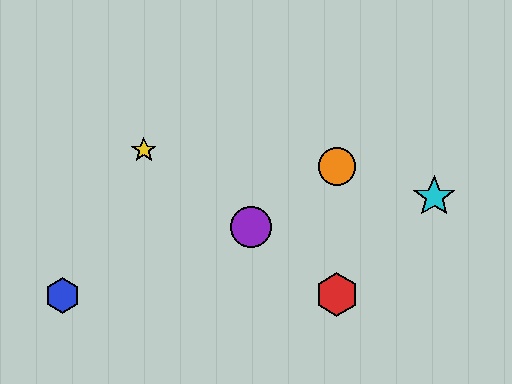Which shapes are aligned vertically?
The red hexagon, the green hexagon, the orange circle are aligned vertically.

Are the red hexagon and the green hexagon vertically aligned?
Yes, both are at x≈337.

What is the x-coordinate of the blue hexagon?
The blue hexagon is at x≈63.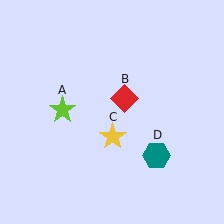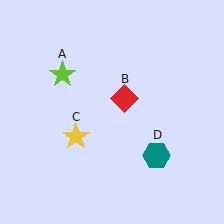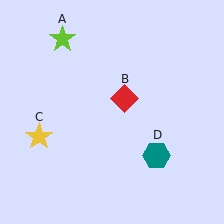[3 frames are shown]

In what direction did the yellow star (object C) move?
The yellow star (object C) moved left.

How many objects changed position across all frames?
2 objects changed position: lime star (object A), yellow star (object C).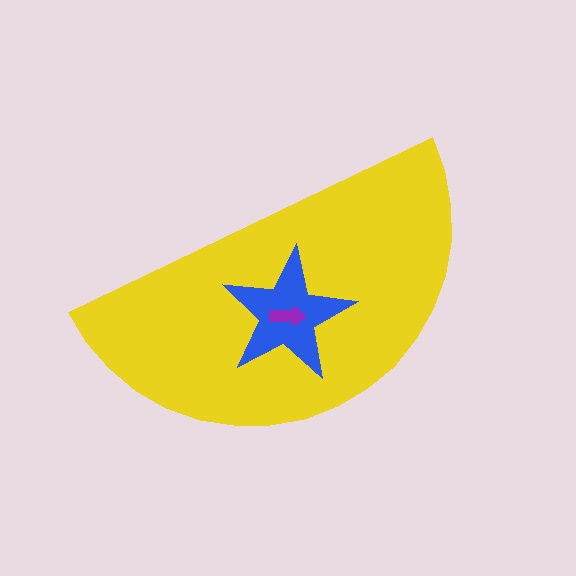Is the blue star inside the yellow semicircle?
Yes.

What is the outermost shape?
The yellow semicircle.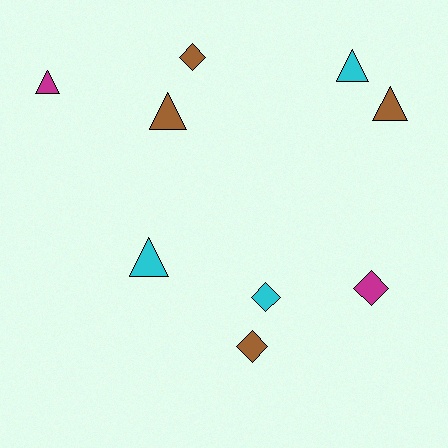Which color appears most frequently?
Brown, with 4 objects.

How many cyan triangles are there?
There are 2 cyan triangles.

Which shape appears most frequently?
Triangle, with 5 objects.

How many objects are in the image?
There are 9 objects.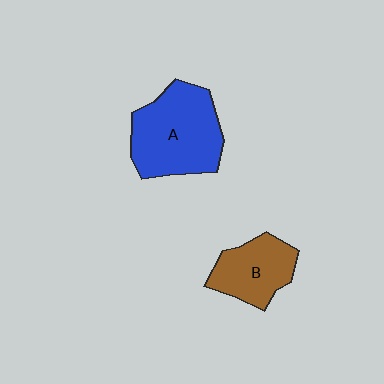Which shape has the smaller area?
Shape B (brown).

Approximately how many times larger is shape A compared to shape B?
Approximately 1.6 times.